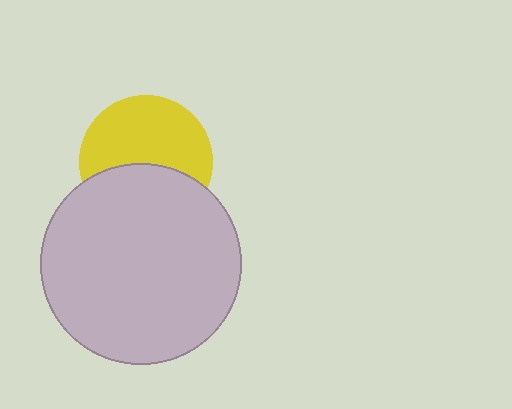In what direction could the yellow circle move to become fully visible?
The yellow circle could move up. That would shift it out from behind the light gray circle entirely.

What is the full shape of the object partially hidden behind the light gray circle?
The partially hidden object is a yellow circle.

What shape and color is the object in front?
The object in front is a light gray circle.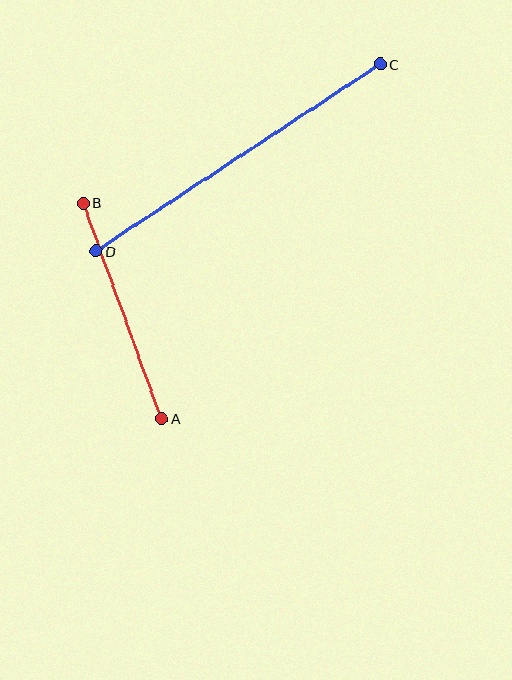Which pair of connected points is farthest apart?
Points C and D are farthest apart.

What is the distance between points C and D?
The distance is approximately 340 pixels.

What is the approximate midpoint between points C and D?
The midpoint is at approximately (238, 157) pixels.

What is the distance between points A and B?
The distance is approximately 229 pixels.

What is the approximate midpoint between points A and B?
The midpoint is at approximately (122, 311) pixels.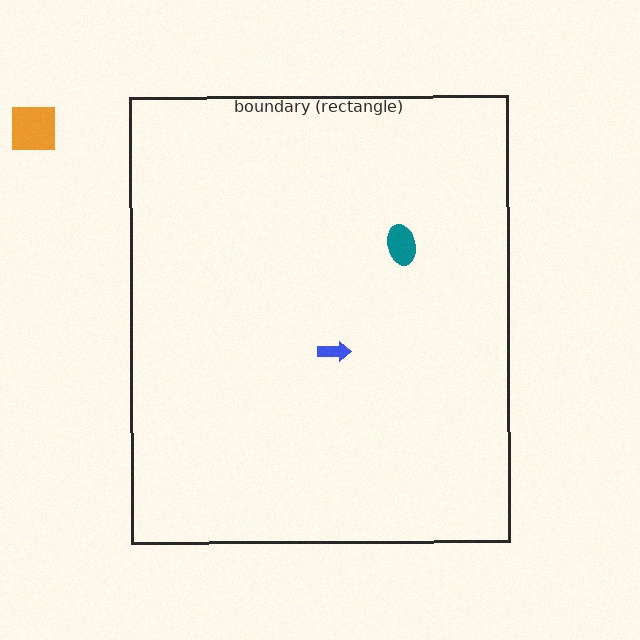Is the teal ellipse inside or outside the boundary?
Inside.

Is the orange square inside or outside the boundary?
Outside.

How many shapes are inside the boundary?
2 inside, 1 outside.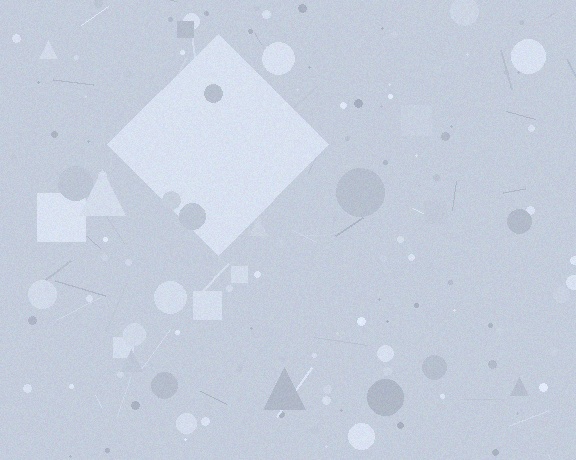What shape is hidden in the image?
A diamond is hidden in the image.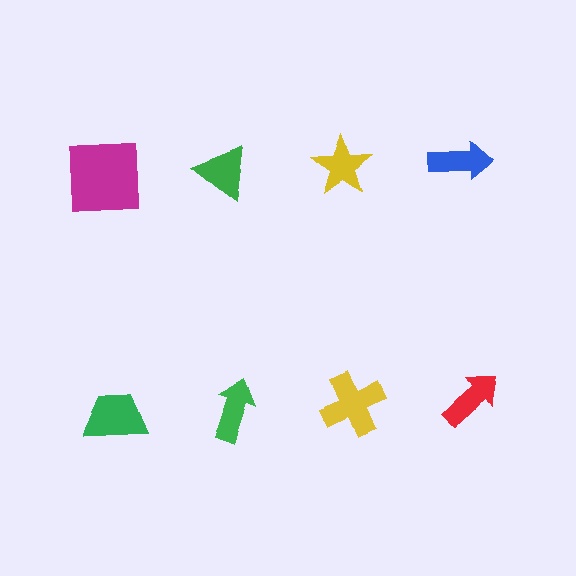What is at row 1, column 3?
A yellow star.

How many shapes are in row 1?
4 shapes.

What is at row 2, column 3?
A yellow cross.